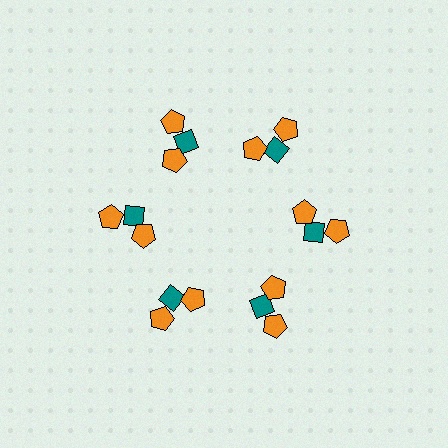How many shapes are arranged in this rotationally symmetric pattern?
There are 18 shapes, arranged in 6 groups of 3.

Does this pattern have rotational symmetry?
Yes, this pattern has 6-fold rotational symmetry. It looks the same after rotating 60 degrees around the center.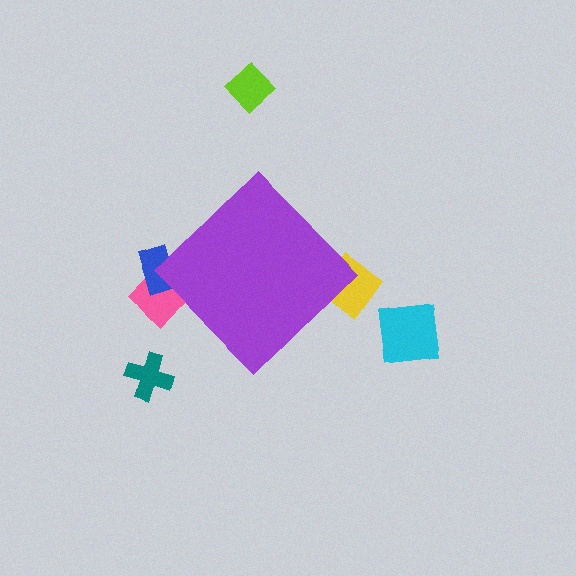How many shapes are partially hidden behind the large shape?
3 shapes are partially hidden.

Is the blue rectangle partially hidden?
Yes, the blue rectangle is partially hidden behind the purple diamond.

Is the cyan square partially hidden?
No, the cyan square is fully visible.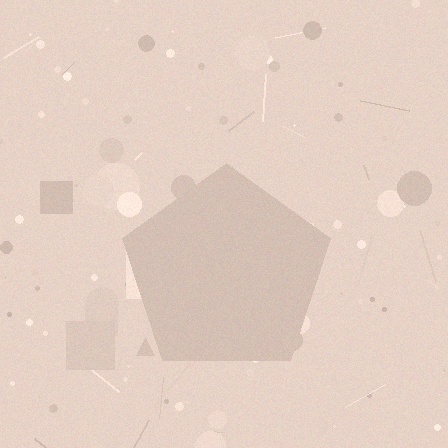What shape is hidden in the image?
A pentagon is hidden in the image.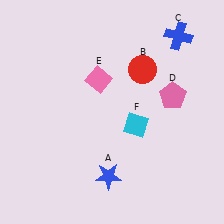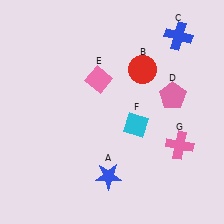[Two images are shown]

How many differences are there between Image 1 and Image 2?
There is 1 difference between the two images.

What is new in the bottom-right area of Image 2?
A pink cross (G) was added in the bottom-right area of Image 2.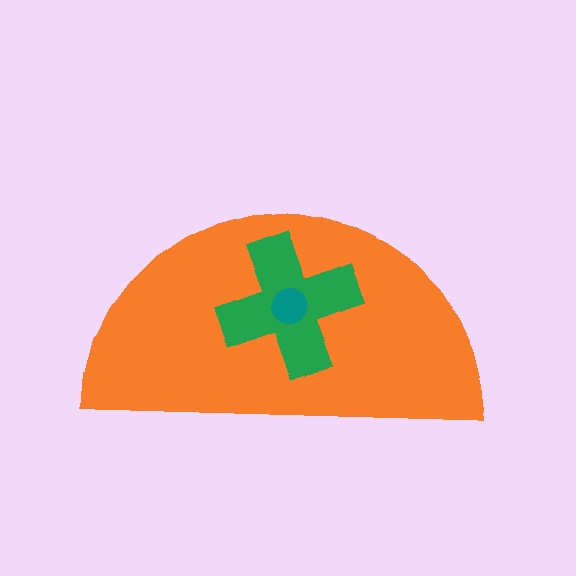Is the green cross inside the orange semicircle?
Yes.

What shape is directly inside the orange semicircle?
The green cross.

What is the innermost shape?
The teal circle.